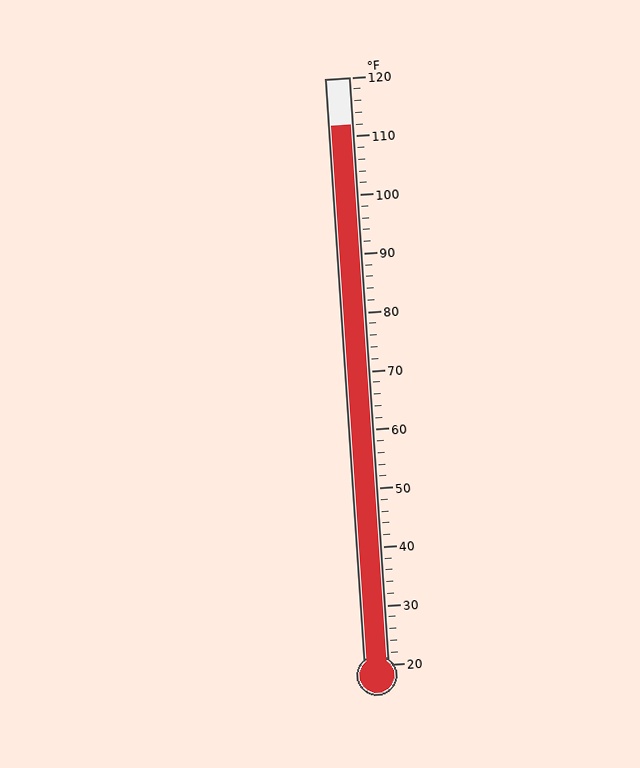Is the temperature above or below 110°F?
The temperature is above 110°F.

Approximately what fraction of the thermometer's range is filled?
The thermometer is filled to approximately 90% of its range.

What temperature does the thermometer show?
The thermometer shows approximately 112°F.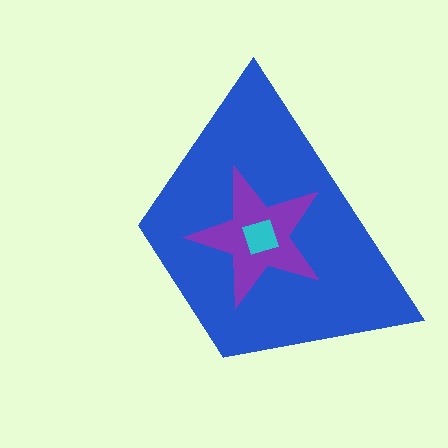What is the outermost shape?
The blue trapezoid.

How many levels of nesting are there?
3.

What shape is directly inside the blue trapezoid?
The purple star.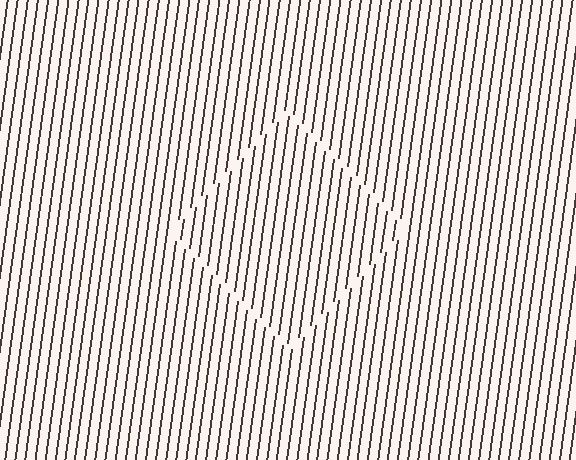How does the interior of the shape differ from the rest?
The interior of the shape contains the same grating, shifted by half a period — the contour is defined by the phase discontinuity where line-ends from the inner and outer gratings abut.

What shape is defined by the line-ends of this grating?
An illusory square. The interior of the shape contains the same grating, shifted by half a period — the contour is defined by the phase discontinuity where line-ends from the inner and outer gratings abut.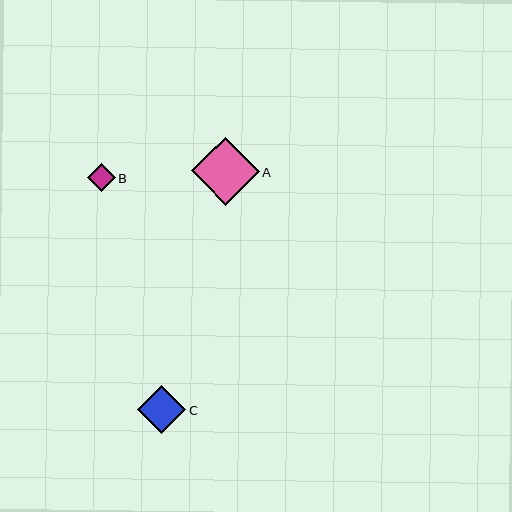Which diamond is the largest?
Diamond A is the largest with a size of approximately 68 pixels.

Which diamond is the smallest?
Diamond B is the smallest with a size of approximately 28 pixels.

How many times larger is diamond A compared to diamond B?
Diamond A is approximately 2.5 times the size of diamond B.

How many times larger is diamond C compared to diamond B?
Diamond C is approximately 1.7 times the size of diamond B.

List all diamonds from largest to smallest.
From largest to smallest: A, C, B.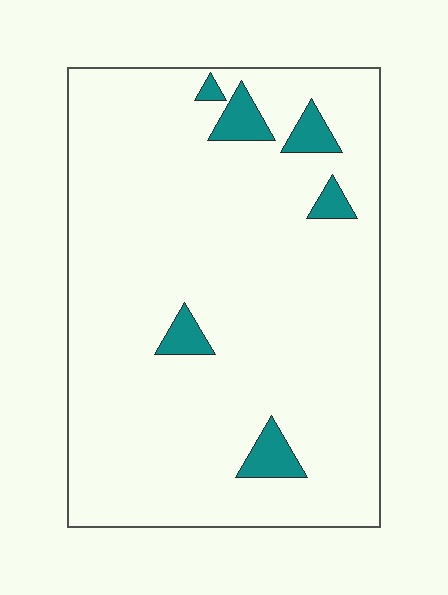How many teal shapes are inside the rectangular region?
6.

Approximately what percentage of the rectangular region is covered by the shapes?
Approximately 5%.